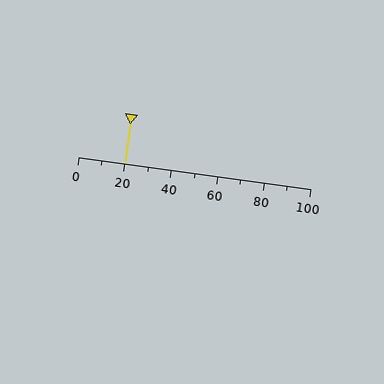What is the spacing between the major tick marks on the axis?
The major ticks are spaced 20 apart.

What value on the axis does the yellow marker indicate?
The marker indicates approximately 20.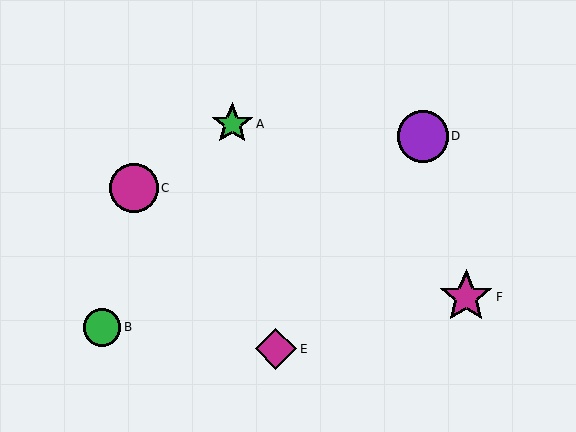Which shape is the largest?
The magenta star (labeled F) is the largest.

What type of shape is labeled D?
Shape D is a purple circle.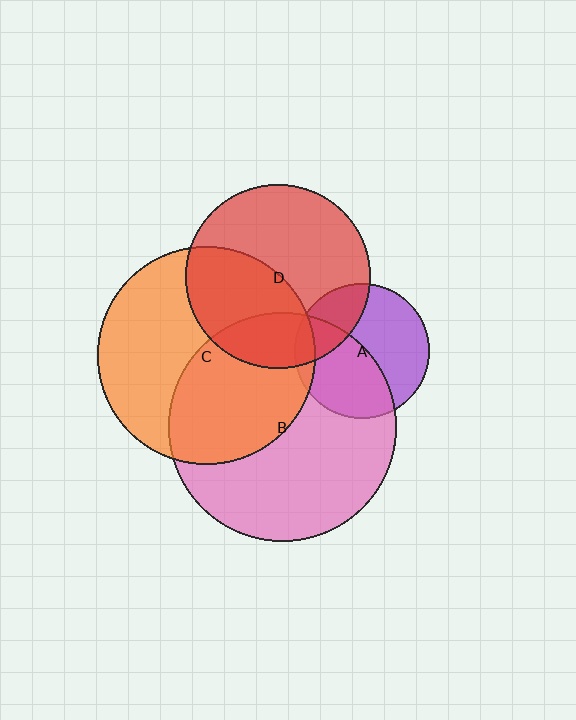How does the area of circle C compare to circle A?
Approximately 2.6 times.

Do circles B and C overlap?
Yes.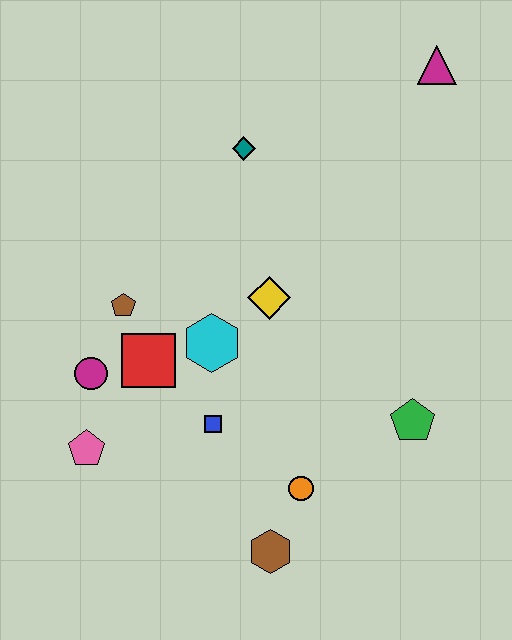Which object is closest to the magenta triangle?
The teal diamond is closest to the magenta triangle.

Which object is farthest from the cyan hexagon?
The magenta triangle is farthest from the cyan hexagon.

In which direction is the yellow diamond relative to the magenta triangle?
The yellow diamond is below the magenta triangle.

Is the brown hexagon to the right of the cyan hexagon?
Yes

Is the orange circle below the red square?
Yes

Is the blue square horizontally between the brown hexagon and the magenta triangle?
No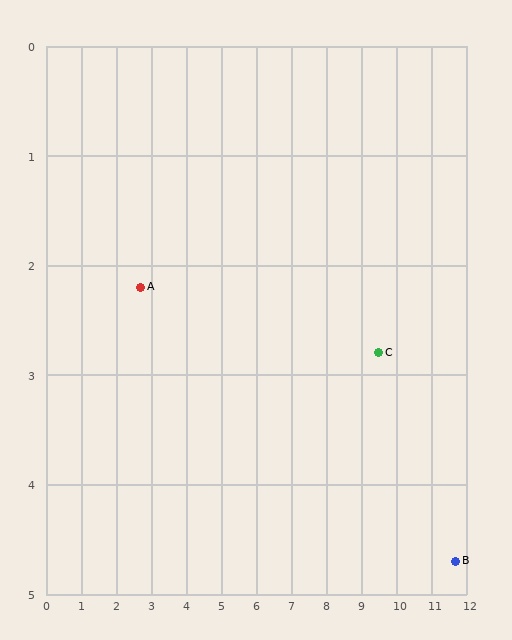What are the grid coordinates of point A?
Point A is at approximately (2.7, 2.2).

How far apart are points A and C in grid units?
Points A and C are about 6.8 grid units apart.